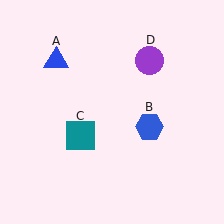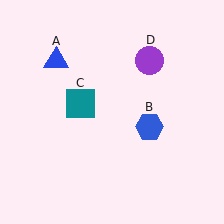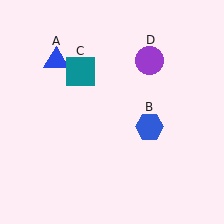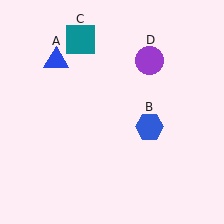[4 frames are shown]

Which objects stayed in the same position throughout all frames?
Blue triangle (object A) and blue hexagon (object B) and purple circle (object D) remained stationary.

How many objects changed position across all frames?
1 object changed position: teal square (object C).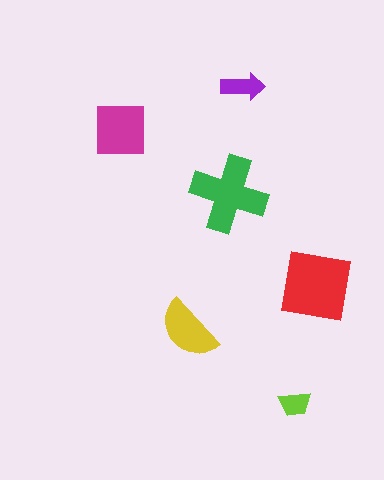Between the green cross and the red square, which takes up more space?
The red square.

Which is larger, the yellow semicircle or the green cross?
The green cross.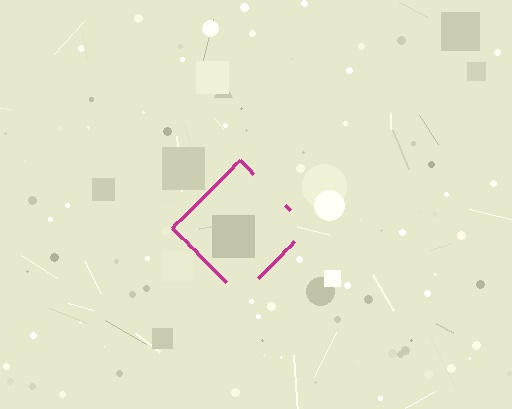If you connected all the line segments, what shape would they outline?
They would outline a diamond.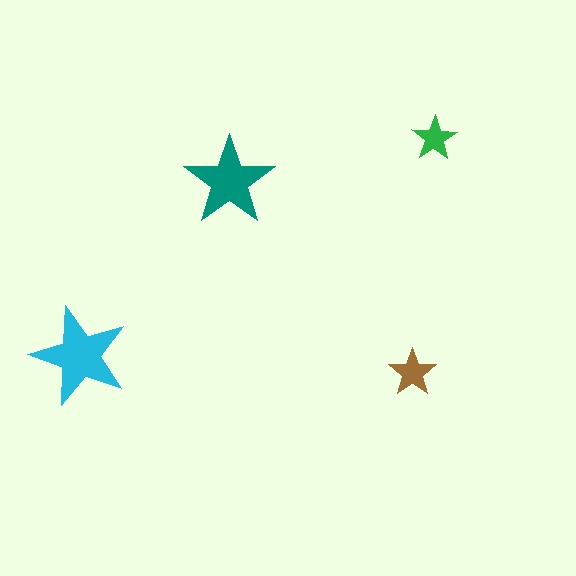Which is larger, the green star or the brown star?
The brown one.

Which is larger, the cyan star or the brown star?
The cyan one.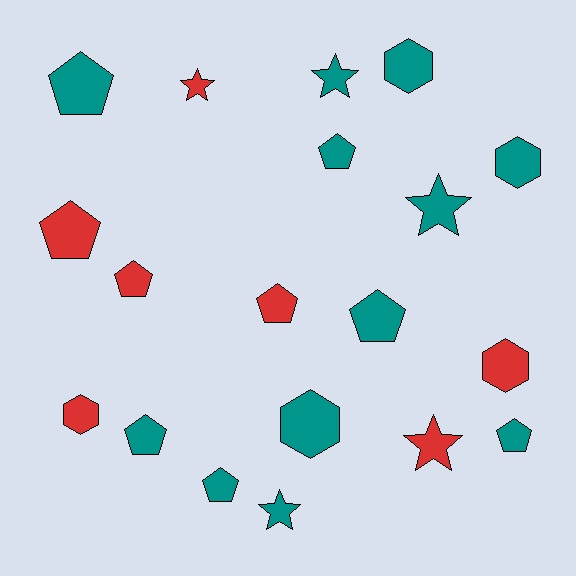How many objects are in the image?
There are 19 objects.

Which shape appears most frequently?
Pentagon, with 9 objects.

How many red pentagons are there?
There are 3 red pentagons.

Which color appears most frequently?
Teal, with 12 objects.